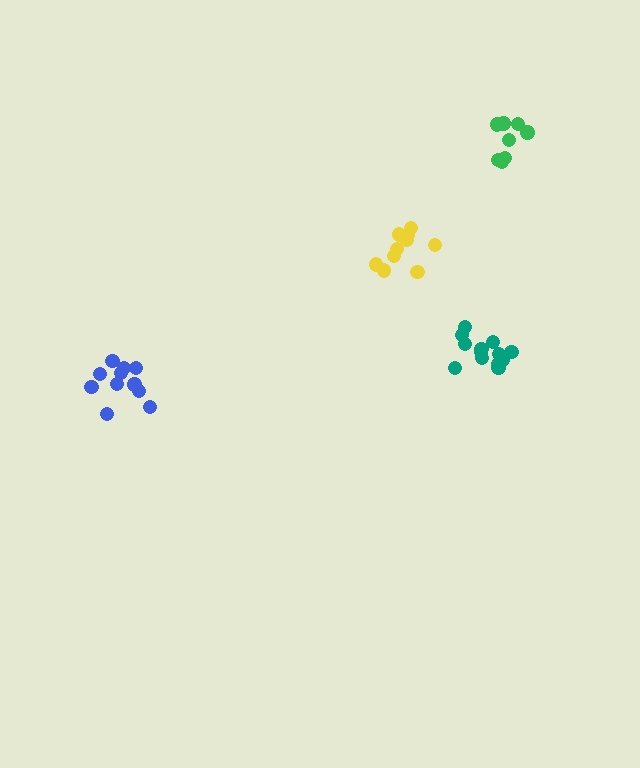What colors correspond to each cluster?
The clusters are colored: yellow, teal, blue, green.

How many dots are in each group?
Group 1: 10 dots, Group 2: 13 dots, Group 3: 11 dots, Group 4: 8 dots (42 total).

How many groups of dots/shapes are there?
There are 4 groups.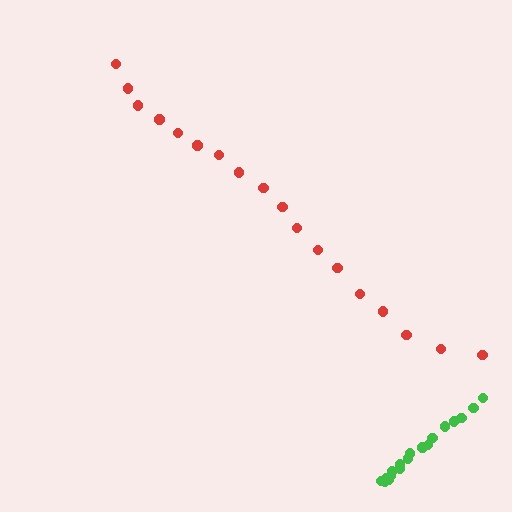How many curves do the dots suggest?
There are 2 distinct paths.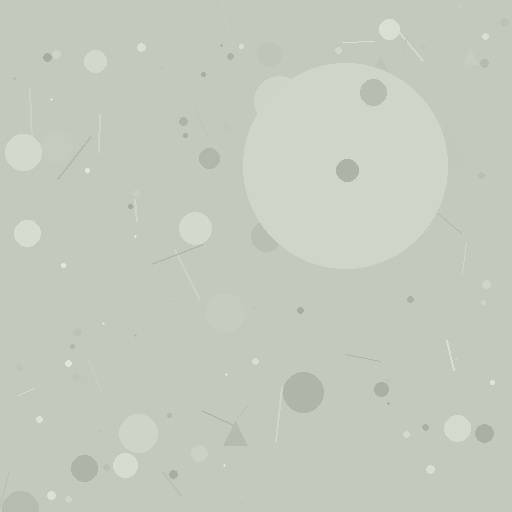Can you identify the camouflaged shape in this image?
The camouflaged shape is a circle.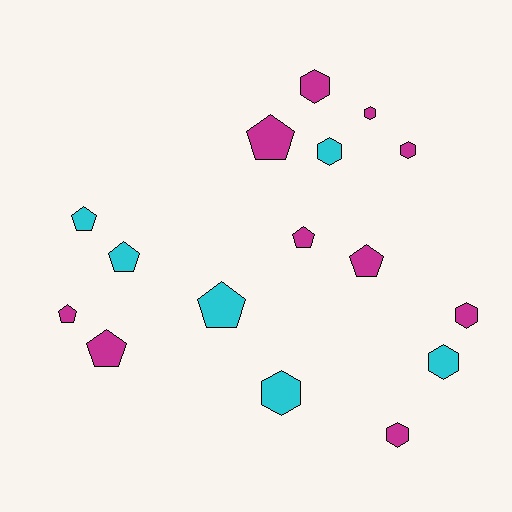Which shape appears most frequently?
Hexagon, with 8 objects.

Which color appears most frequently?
Magenta, with 10 objects.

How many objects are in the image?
There are 16 objects.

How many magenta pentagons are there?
There are 5 magenta pentagons.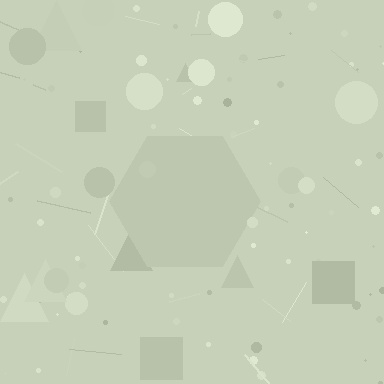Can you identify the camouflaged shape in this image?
The camouflaged shape is a hexagon.